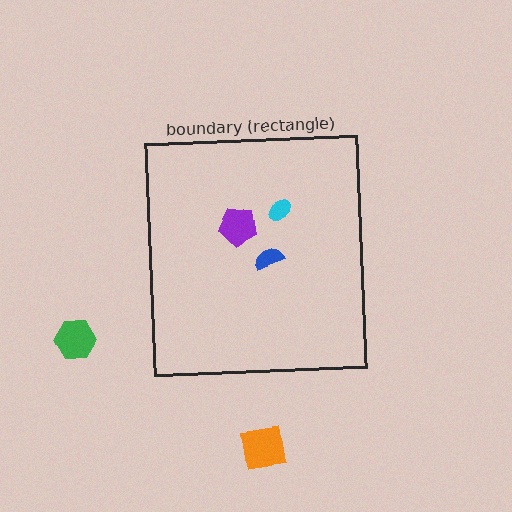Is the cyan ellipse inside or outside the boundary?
Inside.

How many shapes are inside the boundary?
3 inside, 2 outside.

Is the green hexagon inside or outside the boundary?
Outside.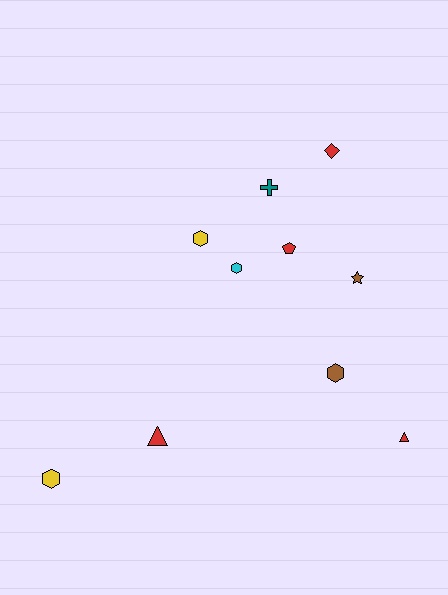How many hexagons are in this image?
There are 4 hexagons.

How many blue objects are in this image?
There are no blue objects.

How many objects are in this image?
There are 10 objects.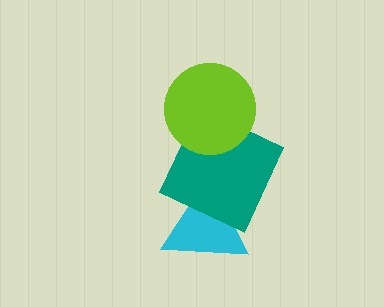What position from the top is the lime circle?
The lime circle is 1st from the top.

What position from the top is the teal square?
The teal square is 2nd from the top.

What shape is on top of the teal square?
The lime circle is on top of the teal square.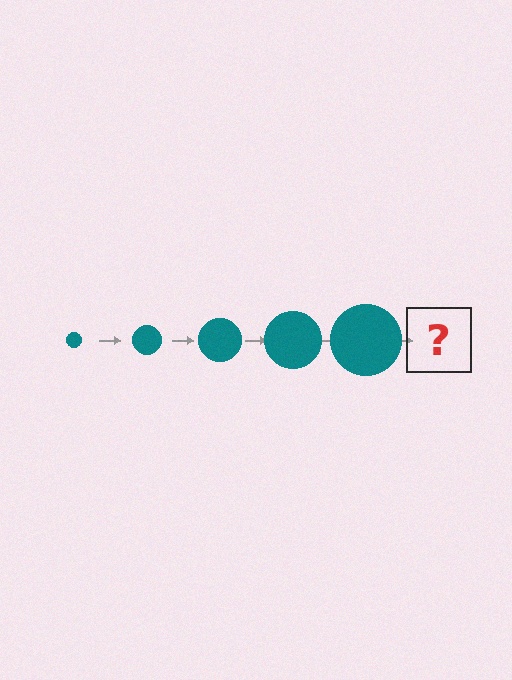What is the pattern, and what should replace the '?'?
The pattern is that the circle gets progressively larger each step. The '?' should be a teal circle, larger than the previous one.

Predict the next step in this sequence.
The next step is a teal circle, larger than the previous one.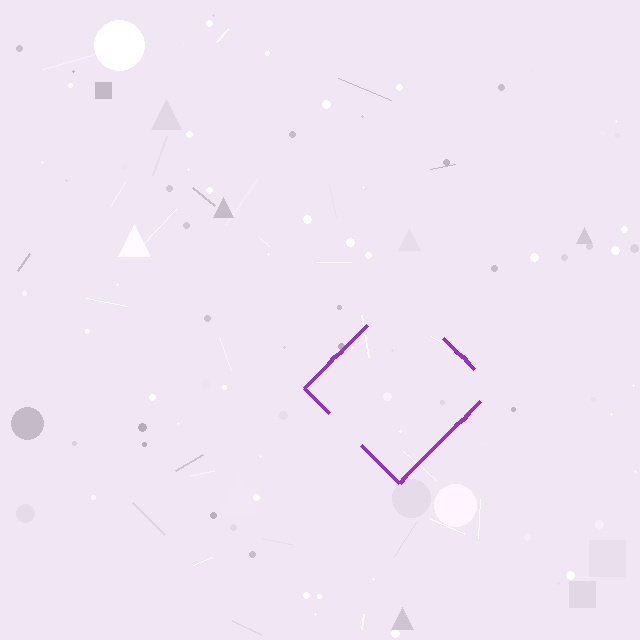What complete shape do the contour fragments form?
The contour fragments form a diamond.